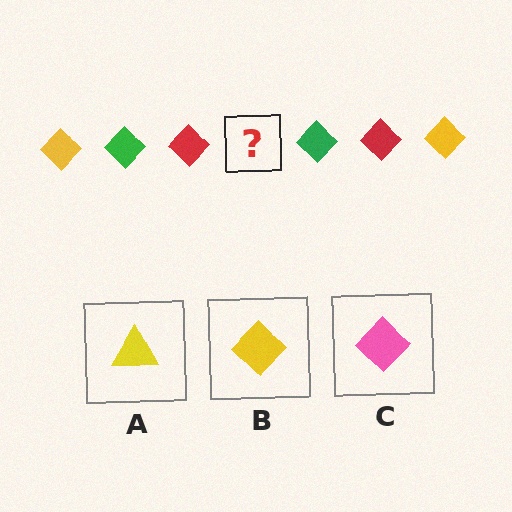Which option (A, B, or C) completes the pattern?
B.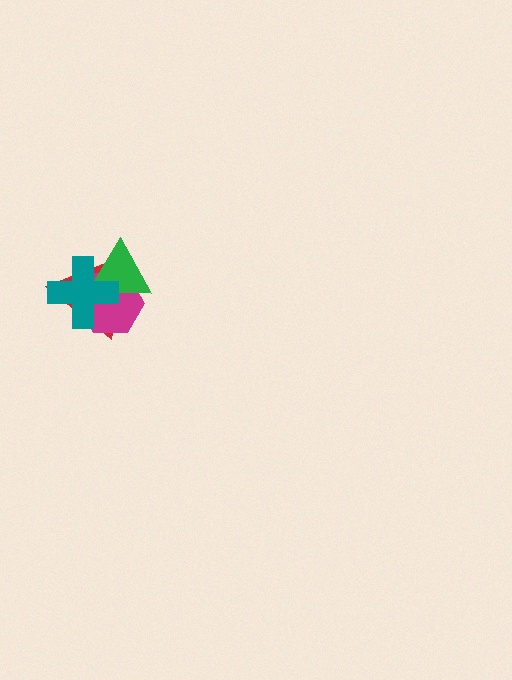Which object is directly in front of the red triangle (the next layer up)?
The magenta hexagon is directly in front of the red triangle.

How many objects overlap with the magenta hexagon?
3 objects overlap with the magenta hexagon.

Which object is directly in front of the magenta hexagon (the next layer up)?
The green triangle is directly in front of the magenta hexagon.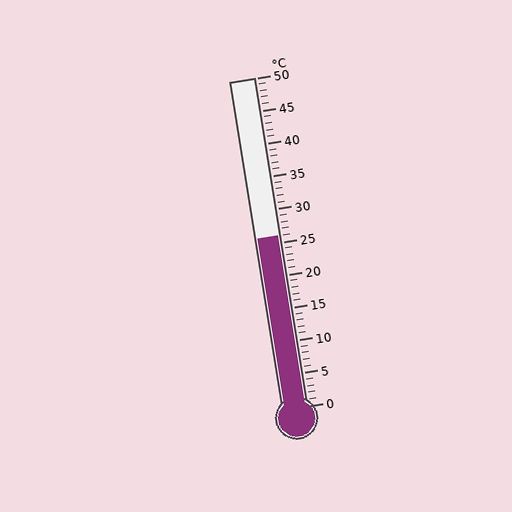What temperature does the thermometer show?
The thermometer shows approximately 26°C.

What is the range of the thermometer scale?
The thermometer scale ranges from 0°C to 50°C.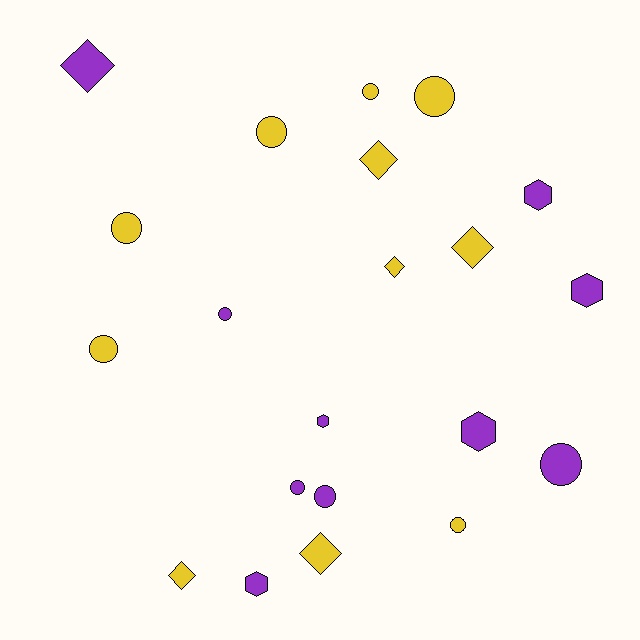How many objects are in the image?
There are 21 objects.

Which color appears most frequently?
Yellow, with 11 objects.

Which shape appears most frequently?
Circle, with 10 objects.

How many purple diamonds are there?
There is 1 purple diamond.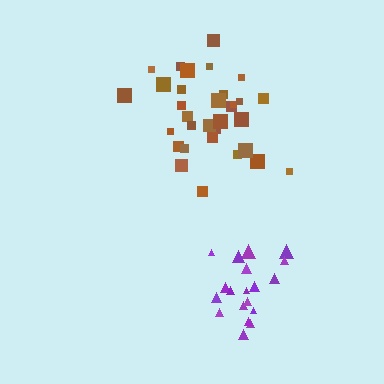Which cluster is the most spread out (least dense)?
Brown.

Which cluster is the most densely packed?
Purple.